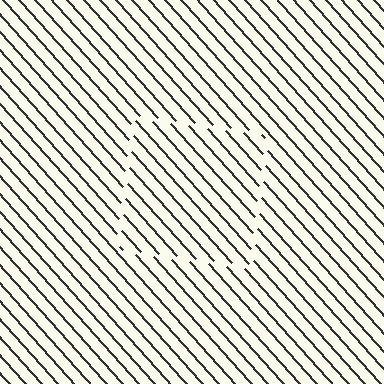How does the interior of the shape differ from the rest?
The interior of the shape contains the same grating, shifted by half a period — the contour is defined by the phase discontinuity where line-ends from the inner and outer gratings abut.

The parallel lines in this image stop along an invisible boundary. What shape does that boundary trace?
An illusory square. The interior of the shape contains the same grating, shifted by half a period — the contour is defined by the phase discontinuity where line-ends from the inner and outer gratings abut.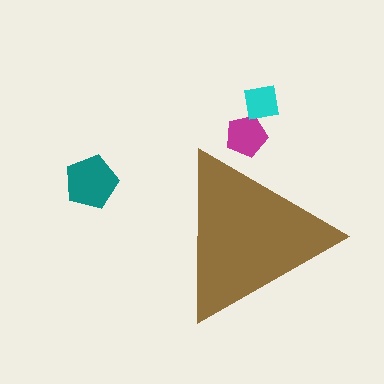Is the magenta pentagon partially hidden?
Yes, the magenta pentagon is partially hidden behind the brown triangle.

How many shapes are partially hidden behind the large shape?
1 shape is partially hidden.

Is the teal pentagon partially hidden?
No, the teal pentagon is fully visible.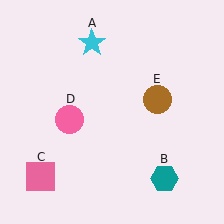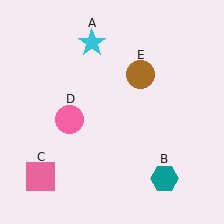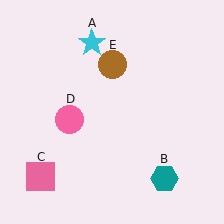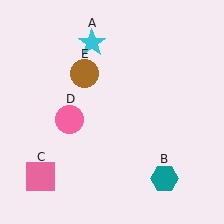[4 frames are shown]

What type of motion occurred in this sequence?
The brown circle (object E) rotated counterclockwise around the center of the scene.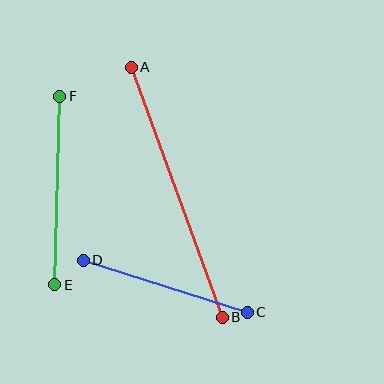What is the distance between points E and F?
The distance is approximately 189 pixels.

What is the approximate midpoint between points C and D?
The midpoint is at approximately (165, 286) pixels.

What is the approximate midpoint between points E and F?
The midpoint is at approximately (57, 191) pixels.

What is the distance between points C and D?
The distance is approximately 172 pixels.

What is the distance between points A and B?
The distance is approximately 266 pixels.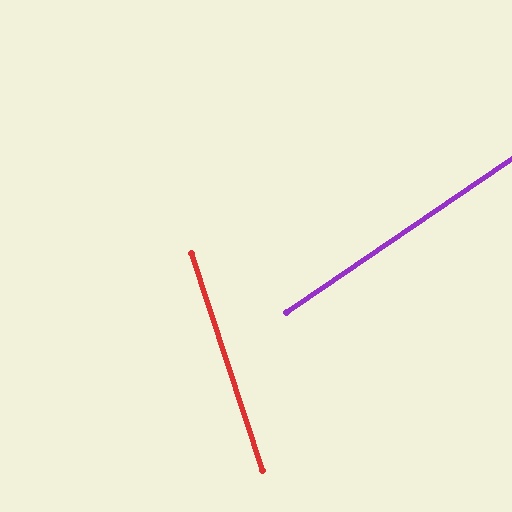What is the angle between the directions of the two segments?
Approximately 74 degrees.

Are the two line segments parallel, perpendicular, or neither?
Neither parallel nor perpendicular — they differ by about 74°.